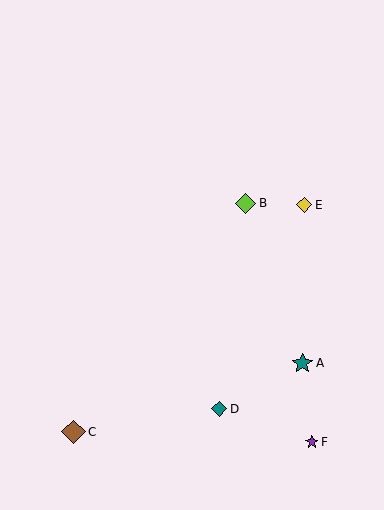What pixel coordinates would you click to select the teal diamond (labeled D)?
Click at (219, 409) to select the teal diamond D.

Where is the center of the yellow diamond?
The center of the yellow diamond is at (304, 205).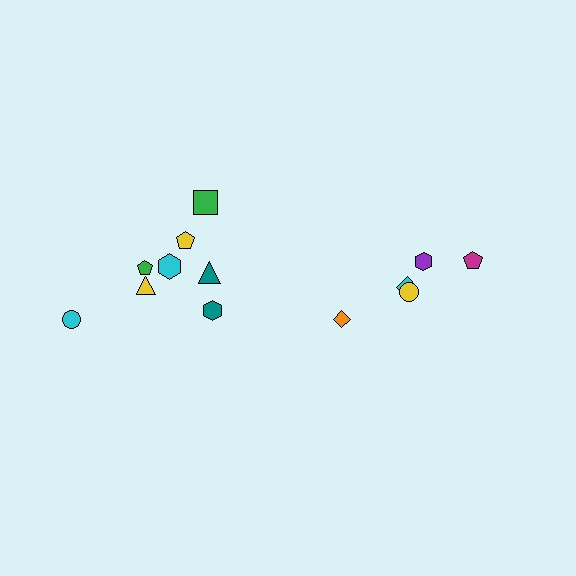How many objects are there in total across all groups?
There are 13 objects.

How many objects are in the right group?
There are 5 objects.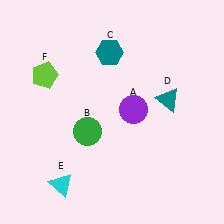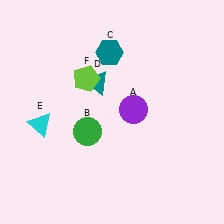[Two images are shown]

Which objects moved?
The objects that moved are: the teal triangle (D), the cyan triangle (E), the lime pentagon (F).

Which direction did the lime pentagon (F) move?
The lime pentagon (F) moved right.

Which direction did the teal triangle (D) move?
The teal triangle (D) moved left.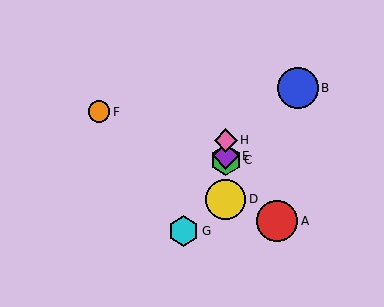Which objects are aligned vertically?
Objects C, D, E, H are aligned vertically.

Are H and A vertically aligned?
No, H is at x≈226 and A is at x≈277.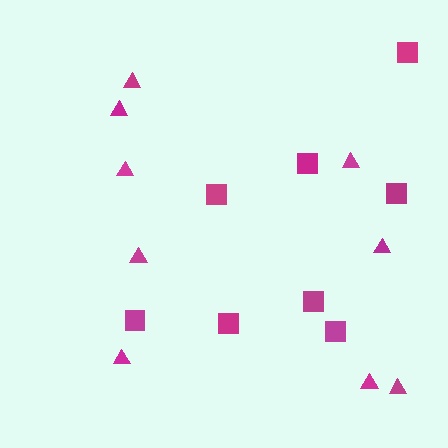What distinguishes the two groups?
There are 2 groups: one group of triangles (9) and one group of squares (8).